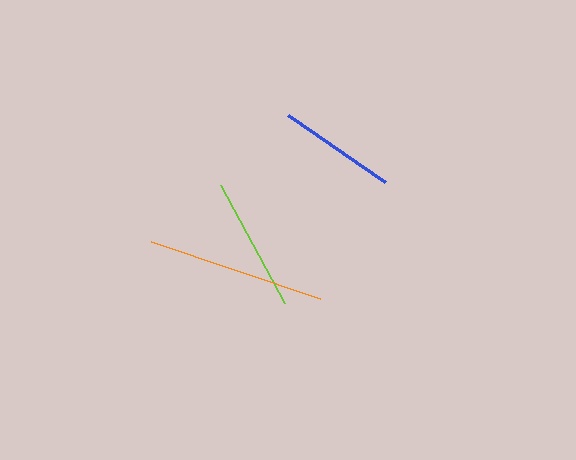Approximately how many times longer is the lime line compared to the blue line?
The lime line is approximately 1.1 times the length of the blue line.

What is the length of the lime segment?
The lime segment is approximately 134 pixels long.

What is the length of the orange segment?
The orange segment is approximately 179 pixels long.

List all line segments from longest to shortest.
From longest to shortest: orange, lime, blue.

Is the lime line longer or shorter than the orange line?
The orange line is longer than the lime line.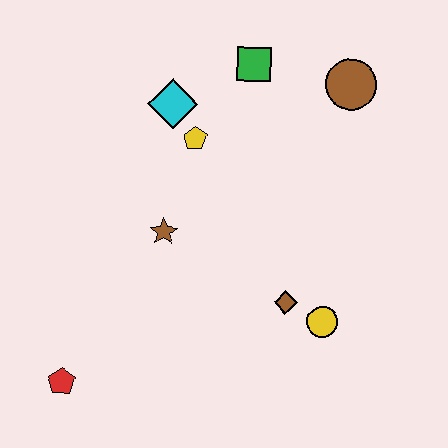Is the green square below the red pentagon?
No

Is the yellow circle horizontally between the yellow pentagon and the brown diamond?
No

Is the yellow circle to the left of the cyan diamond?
No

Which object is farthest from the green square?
The red pentagon is farthest from the green square.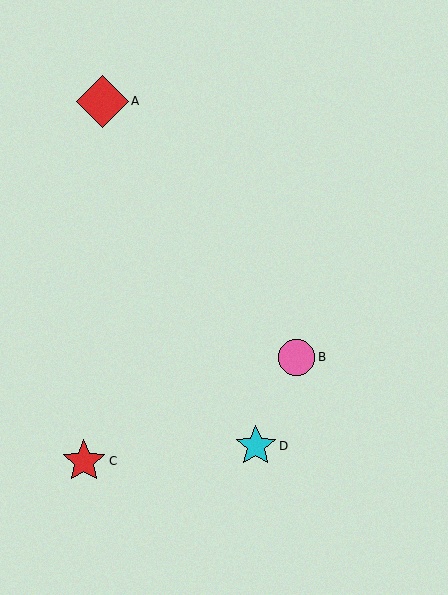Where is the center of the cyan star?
The center of the cyan star is at (256, 446).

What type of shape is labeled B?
Shape B is a pink circle.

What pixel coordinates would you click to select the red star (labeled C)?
Click at (84, 461) to select the red star C.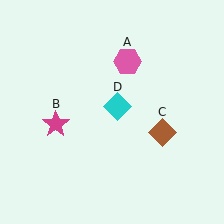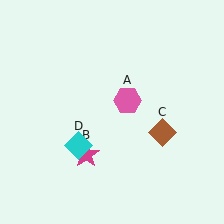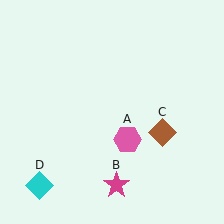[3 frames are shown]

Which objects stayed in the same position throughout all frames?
Brown diamond (object C) remained stationary.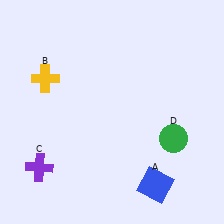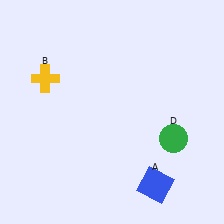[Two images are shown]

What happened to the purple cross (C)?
The purple cross (C) was removed in Image 2. It was in the bottom-left area of Image 1.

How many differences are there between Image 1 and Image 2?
There is 1 difference between the two images.